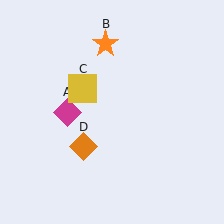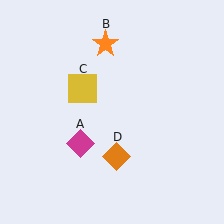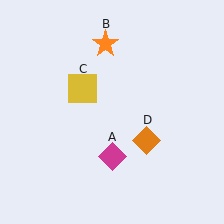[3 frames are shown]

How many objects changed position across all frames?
2 objects changed position: magenta diamond (object A), orange diamond (object D).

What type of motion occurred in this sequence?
The magenta diamond (object A), orange diamond (object D) rotated counterclockwise around the center of the scene.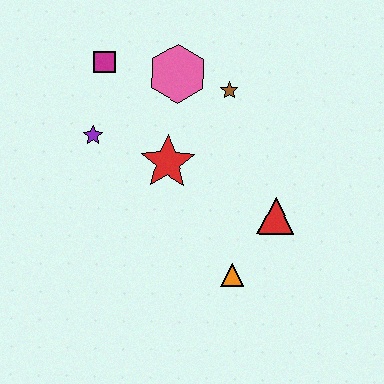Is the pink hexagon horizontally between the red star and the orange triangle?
Yes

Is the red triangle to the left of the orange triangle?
No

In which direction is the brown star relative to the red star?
The brown star is above the red star.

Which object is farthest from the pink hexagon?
The orange triangle is farthest from the pink hexagon.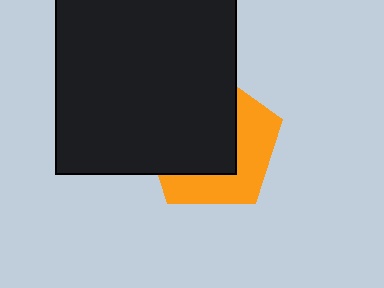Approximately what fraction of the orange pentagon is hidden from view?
Roughly 59% of the orange pentagon is hidden behind the black square.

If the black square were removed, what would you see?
You would see the complete orange pentagon.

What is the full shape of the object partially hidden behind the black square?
The partially hidden object is an orange pentagon.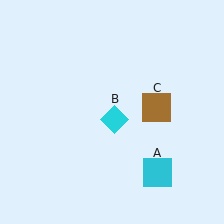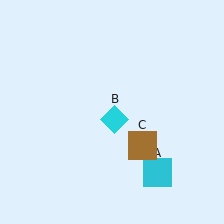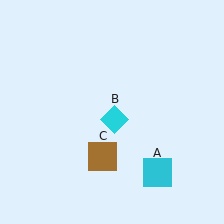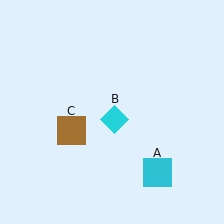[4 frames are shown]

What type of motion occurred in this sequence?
The brown square (object C) rotated clockwise around the center of the scene.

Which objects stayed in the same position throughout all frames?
Cyan square (object A) and cyan diamond (object B) remained stationary.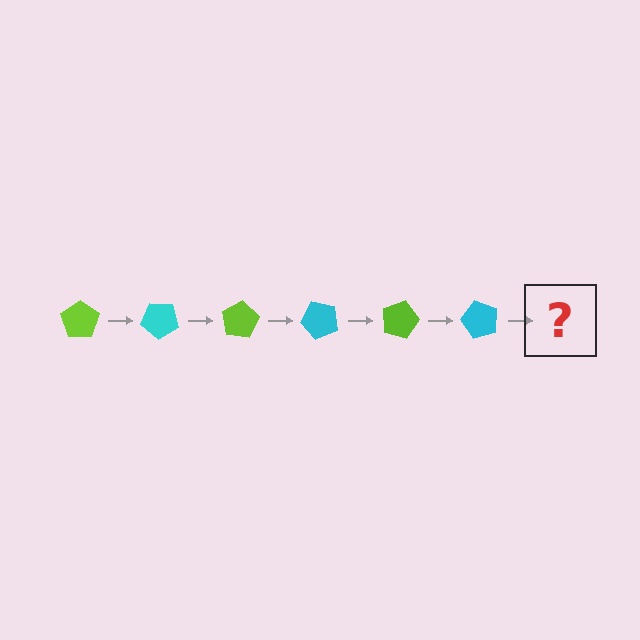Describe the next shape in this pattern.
It should be a lime pentagon, rotated 240 degrees from the start.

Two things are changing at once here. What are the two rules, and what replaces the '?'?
The two rules are that it rotates 40 degrees each step and the color cycles through lime and cyan. The '?' should be a lime pentagon, rotated 240 degrees from the start.